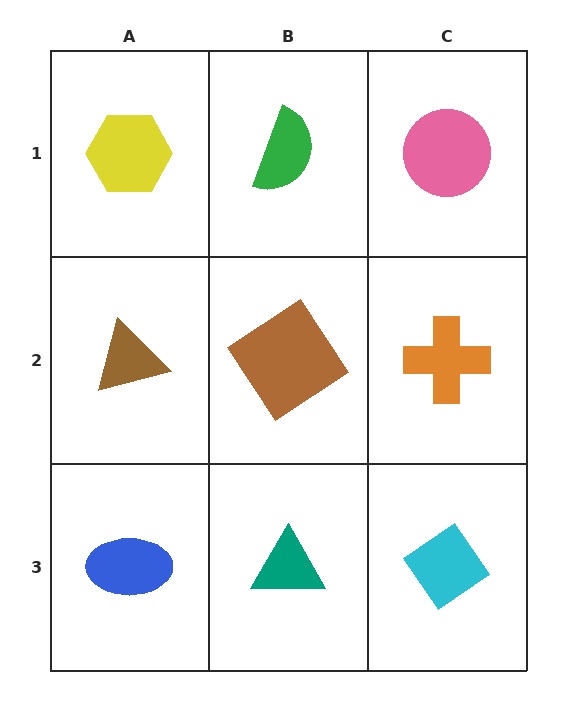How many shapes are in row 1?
3 shapes.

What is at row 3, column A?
A blue ellipse.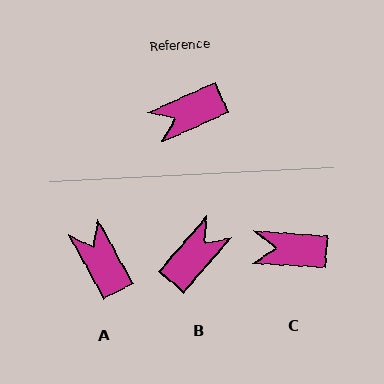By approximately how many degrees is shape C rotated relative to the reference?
Approximately 27 degrees clockwise.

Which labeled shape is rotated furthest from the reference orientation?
B, about 155 degrees away.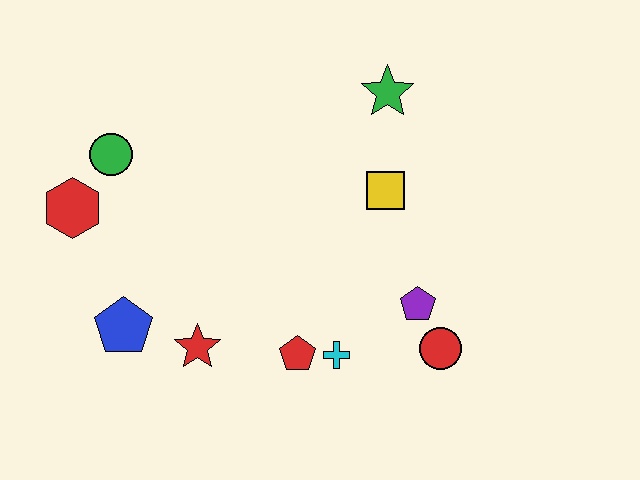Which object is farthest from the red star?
The green star is farthest from the red star.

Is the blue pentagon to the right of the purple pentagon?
No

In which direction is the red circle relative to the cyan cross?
The red circle is to the right of the cyan cross.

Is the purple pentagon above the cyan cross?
Yes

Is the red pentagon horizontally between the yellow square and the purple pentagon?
No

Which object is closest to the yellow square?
The green star is closest to the yellow square.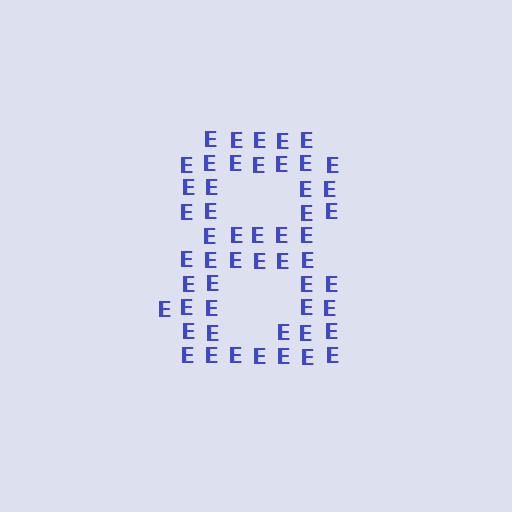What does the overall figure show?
The overall figure shows the digit 8.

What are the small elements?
The small elements are letter E's.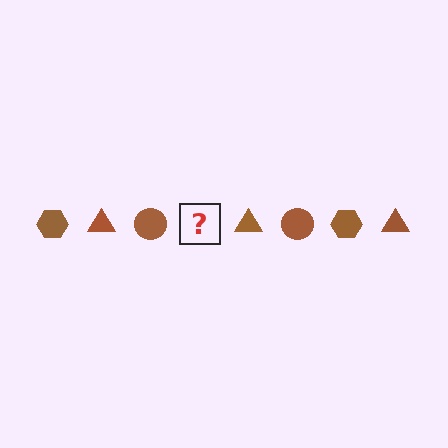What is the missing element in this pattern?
The missing element is a brown hexagon.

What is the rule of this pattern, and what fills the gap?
The rule is that the pattern cycles through hexagon, triangle, circle shapes in brown. The gap should be filled with a brown hexagon.